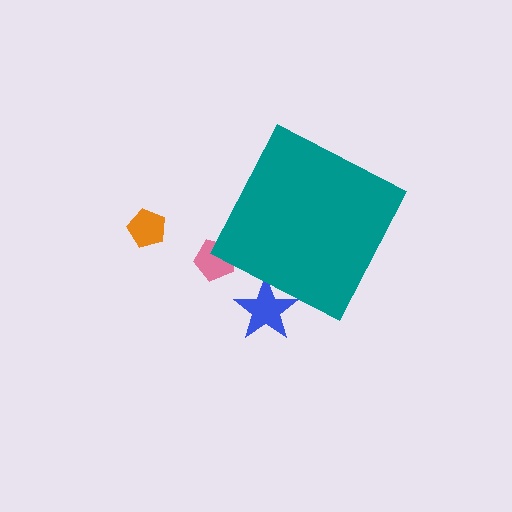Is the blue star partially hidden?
Yes, the blue star is partially hidden behind the teal diamond.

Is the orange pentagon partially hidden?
No, the orange pentagon is fully visible.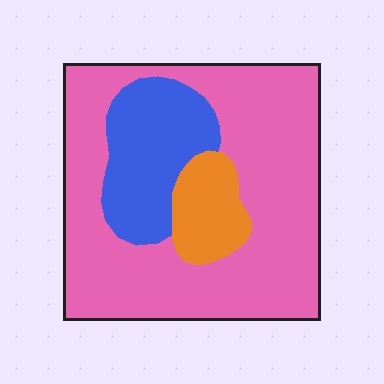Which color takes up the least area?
Orange, at roughly 10%.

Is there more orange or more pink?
Pink.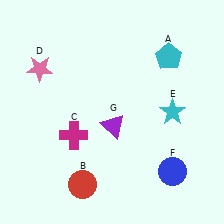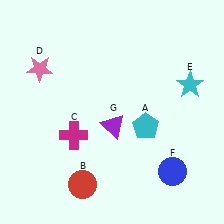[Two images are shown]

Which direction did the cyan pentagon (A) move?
The cyan pentagon (A) moved down.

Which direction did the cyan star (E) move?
The cyan star (E) moved up.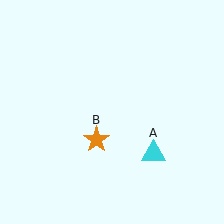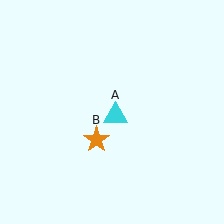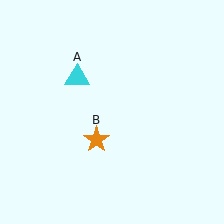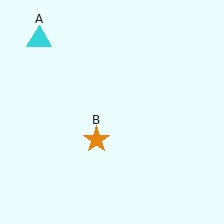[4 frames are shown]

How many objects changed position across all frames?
1 object changed position: cyan triangle (object A).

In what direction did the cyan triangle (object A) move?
The cyan triangle (object A) moved up and to the left.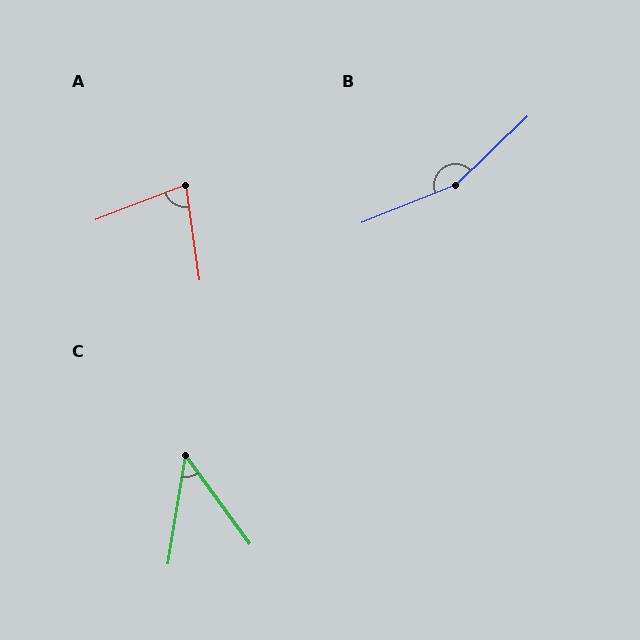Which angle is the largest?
B, at approximately 158 degrees.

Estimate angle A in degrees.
Approximately 77 degrees.